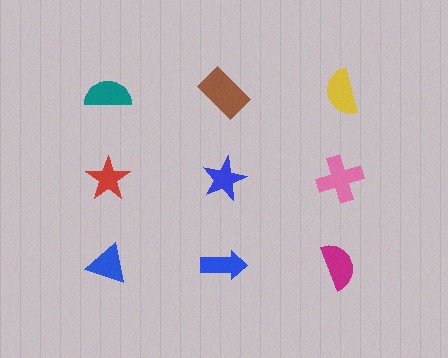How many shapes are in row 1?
3 shapes.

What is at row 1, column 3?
A yellow semicircle.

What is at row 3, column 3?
A magenta semicircle.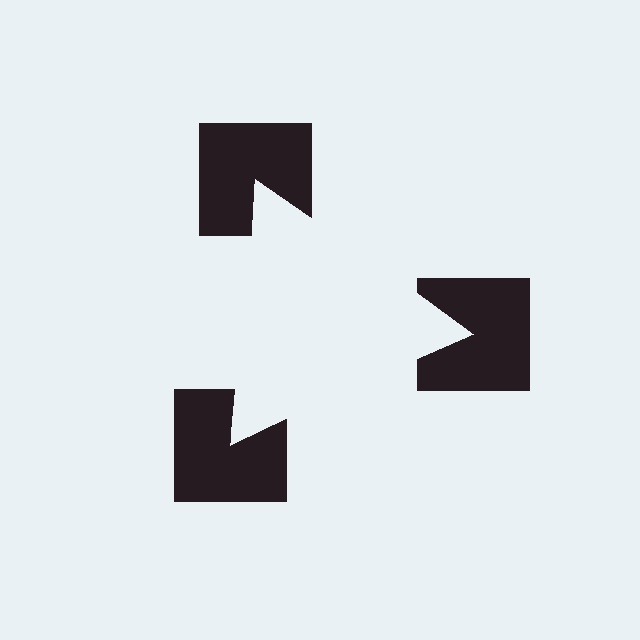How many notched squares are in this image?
There are 3 — one at each vertex of the illusory triangle.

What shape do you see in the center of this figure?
An illusory triangle — its edges are inferred from the aligned wedge cuts in the notched squares, not physically drawn.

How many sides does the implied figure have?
3 sides.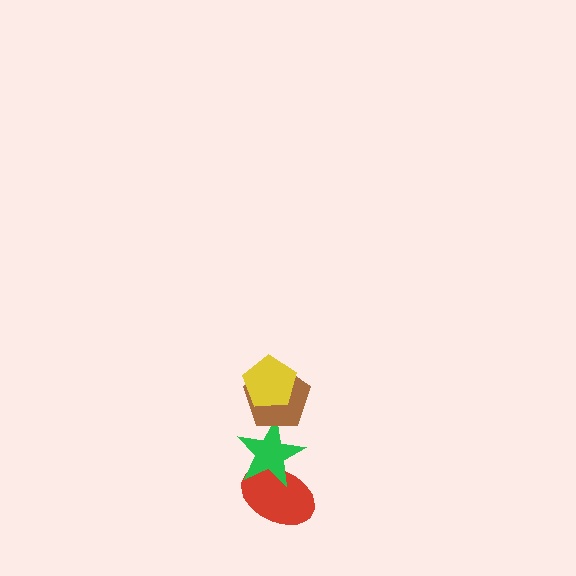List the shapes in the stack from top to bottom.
From top to bottom: the yellow pentagon, the brown pentagon, the green star, the red ellipse.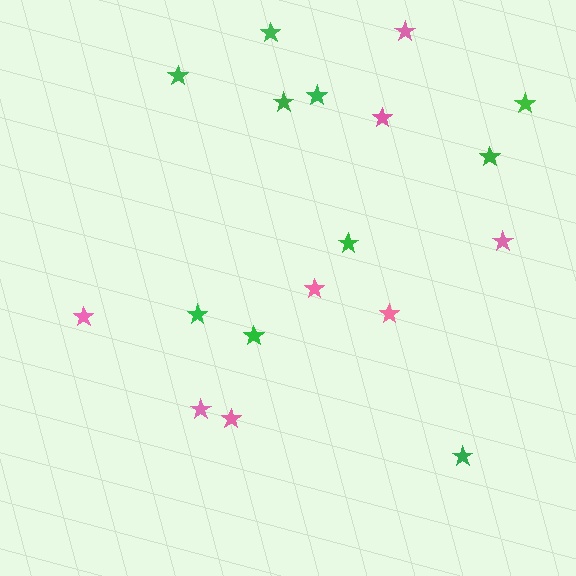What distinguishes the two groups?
There are 2 groups: one group of pink stars (8) and one group of green stars (10).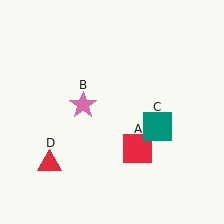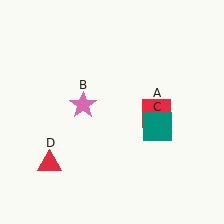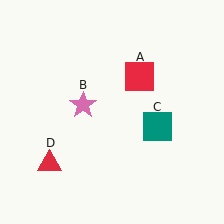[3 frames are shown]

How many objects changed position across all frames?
1 object changed position: red square (object A).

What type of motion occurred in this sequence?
The red square (object A) rotated counterclockwise around the center of the scene.